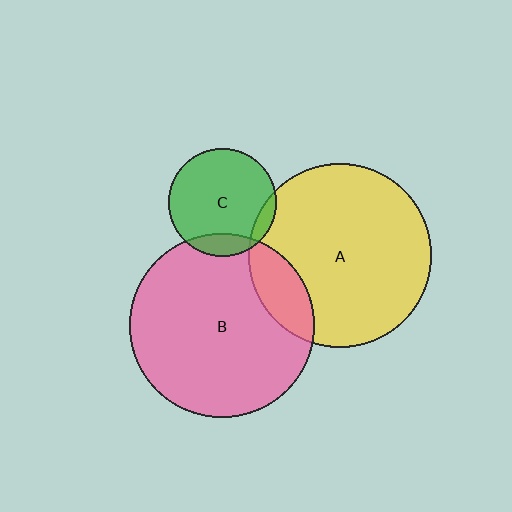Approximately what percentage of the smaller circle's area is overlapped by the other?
Approximately 15%.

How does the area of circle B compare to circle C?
Approximately 2.9 times.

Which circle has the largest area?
Circle B (pink).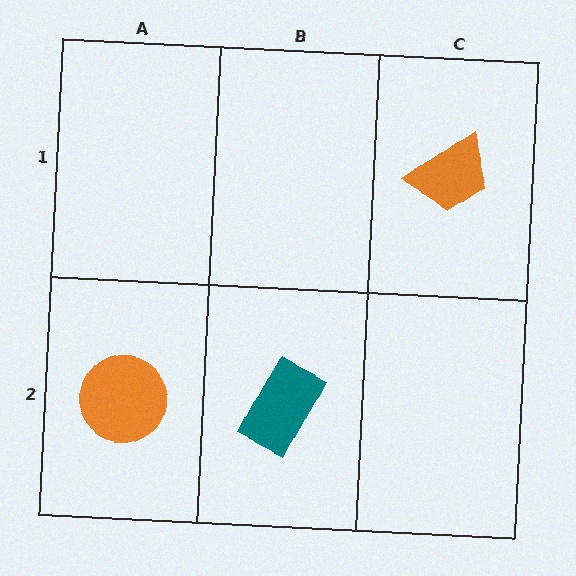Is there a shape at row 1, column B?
No, that cell is empty.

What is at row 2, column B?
A teal rectangle.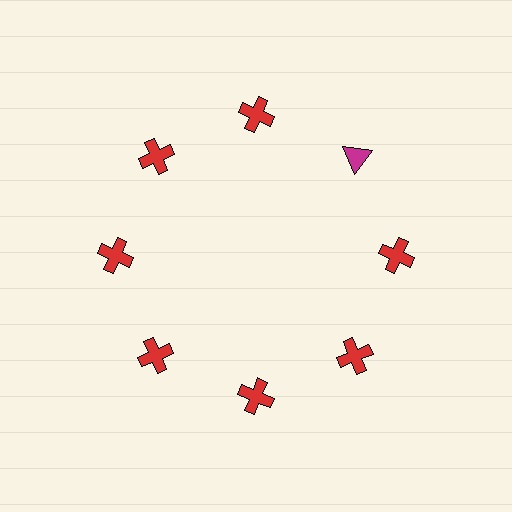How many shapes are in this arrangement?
There are 8 shapes arranged in a ring pattern.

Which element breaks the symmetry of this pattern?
The magenta triangle at roughly the 2 o'clock position breaks the symmetry. All other shapes are red crosses.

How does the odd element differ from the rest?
It differs in both color (magenta instead of red) and shape (triangle instead of cross).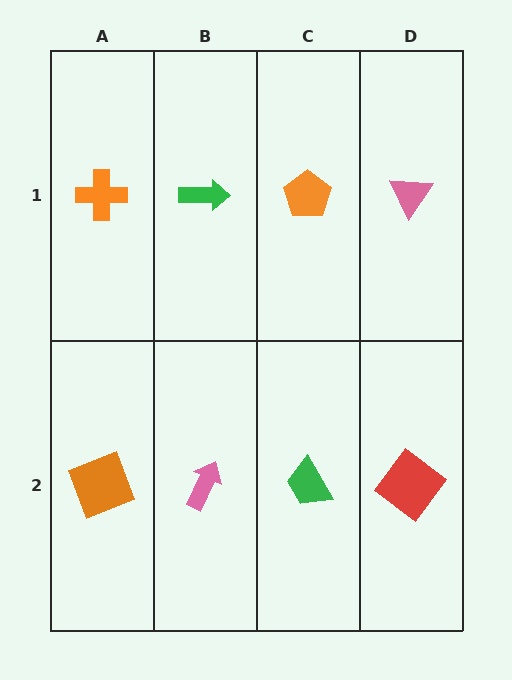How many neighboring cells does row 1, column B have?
3.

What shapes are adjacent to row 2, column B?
A green arrow (row 1, column B), an orange square (row 2, column A), a green trapezoid (row 2, column C).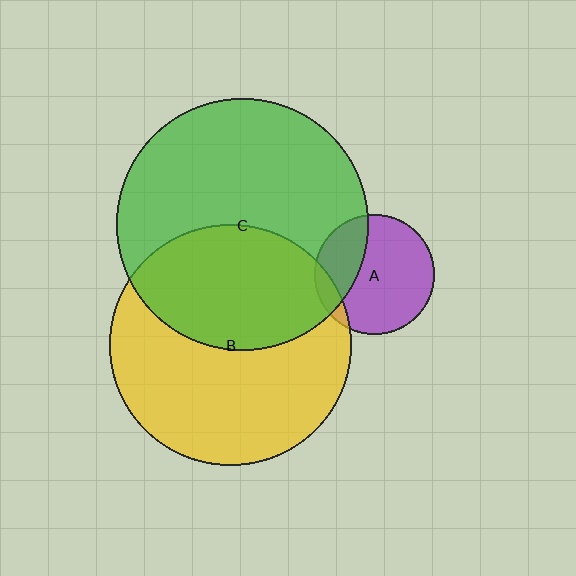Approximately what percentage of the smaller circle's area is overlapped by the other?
Approximately 40%.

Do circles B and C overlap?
Yes.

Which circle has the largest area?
Circle C (green).